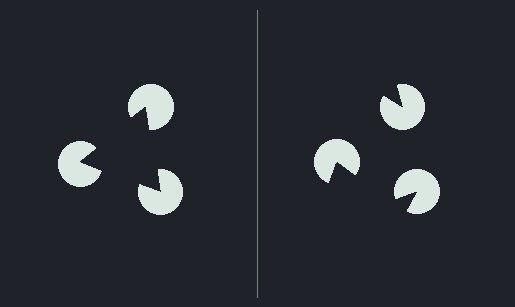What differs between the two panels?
The pac-man discs are positioned identically on both sides; only the wedge orientations differ. On the left they align to a triangle; on the right they are misaligned.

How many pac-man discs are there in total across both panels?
6 — 3 on each side.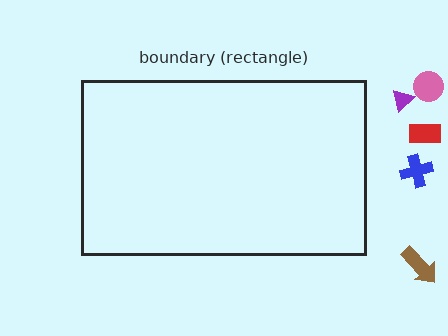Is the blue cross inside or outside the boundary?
Outside.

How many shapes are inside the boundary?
0 inside, 5 outside.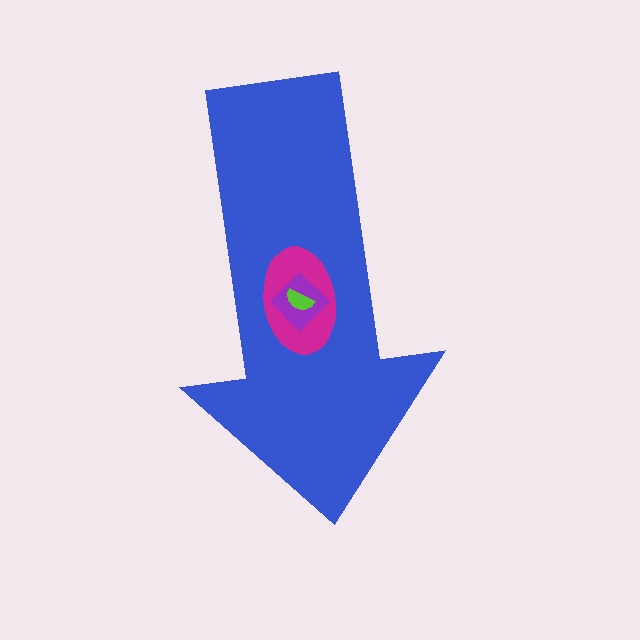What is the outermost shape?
The blue arrow.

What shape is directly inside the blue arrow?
The magenta ellipse.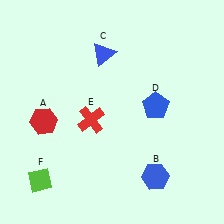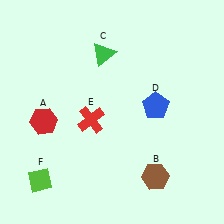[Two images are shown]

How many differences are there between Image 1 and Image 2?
There are 2 differences between the two images.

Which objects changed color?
B changed from blue to brown. C changed from blue to green.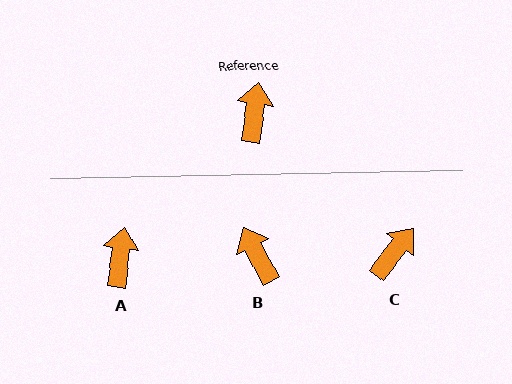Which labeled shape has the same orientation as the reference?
A.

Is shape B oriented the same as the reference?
No, it is off by about 36 degrees.